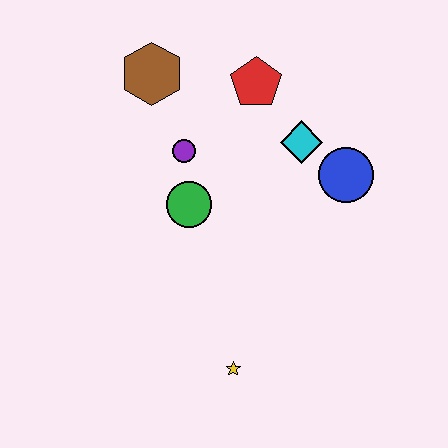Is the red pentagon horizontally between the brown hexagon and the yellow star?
No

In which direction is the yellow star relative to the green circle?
The yellow star is below the green circle.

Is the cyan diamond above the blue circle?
Yes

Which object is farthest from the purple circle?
The yellow star is farthest from the purple circle.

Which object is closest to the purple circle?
The green circle is closest to the purple circle.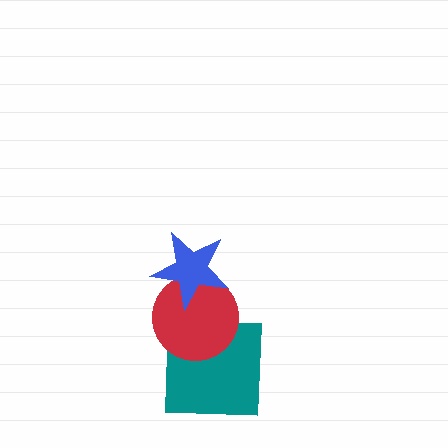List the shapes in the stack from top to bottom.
From top to bottom: the blue star, the red circle, the teal square.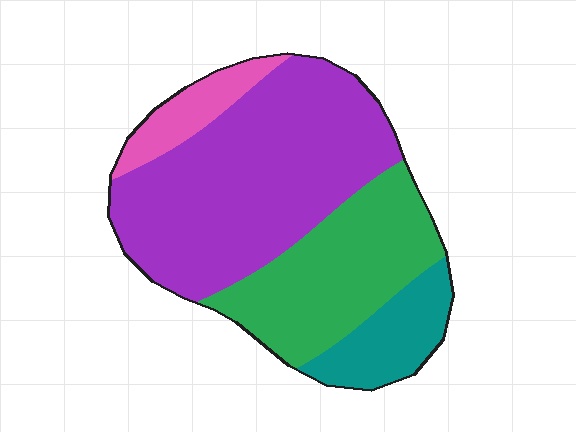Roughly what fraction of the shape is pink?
Pink covers roughly 10% of the shape.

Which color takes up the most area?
Purple, at roughly 50%.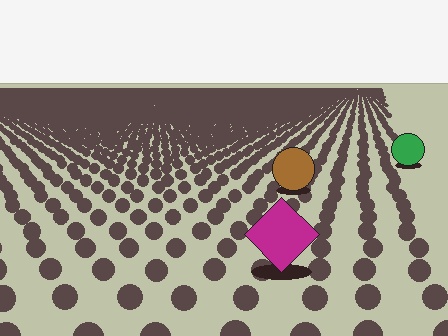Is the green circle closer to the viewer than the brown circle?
No. The brown circle is closer — you can tell from the texture gradient: the ground texture is coarser near it.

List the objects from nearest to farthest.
From nearest to farthest: the magenta diamond, the brown circle, the green circle.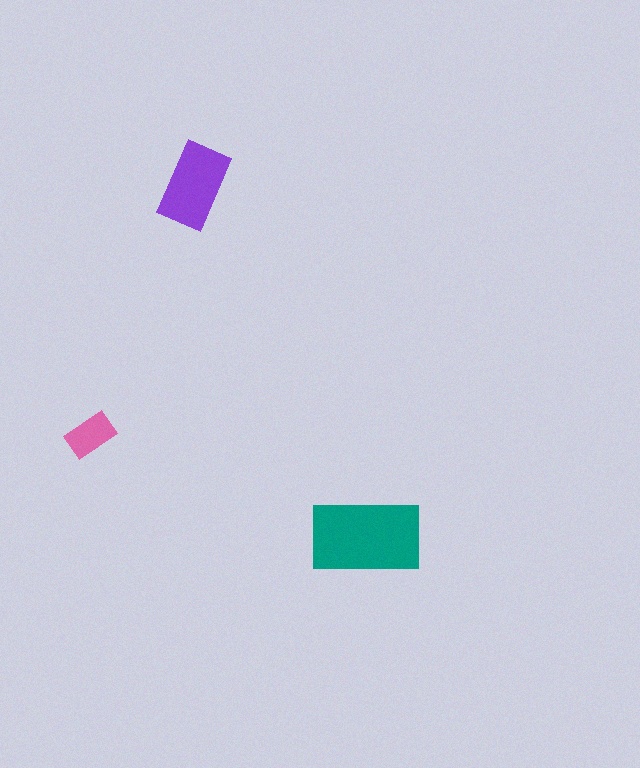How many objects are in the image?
There are 3 objects in the image.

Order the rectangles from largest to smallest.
the teal one, the purple one, the pink one.